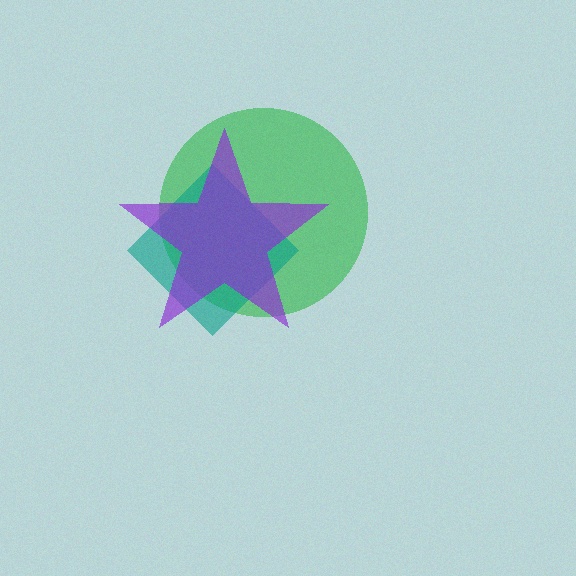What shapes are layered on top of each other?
The layered shapes are: a green circle, a teal diamond, a purple star.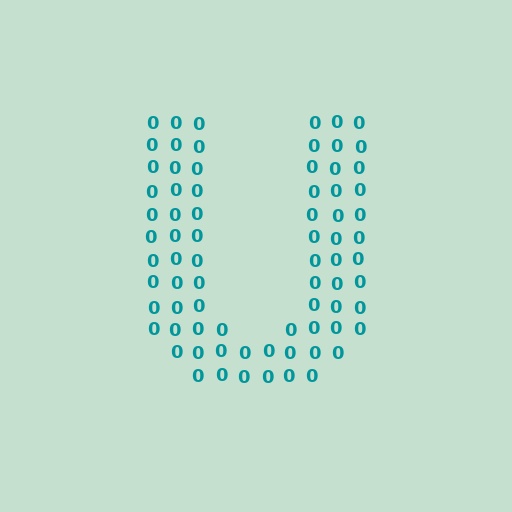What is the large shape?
The large shape is the letter U.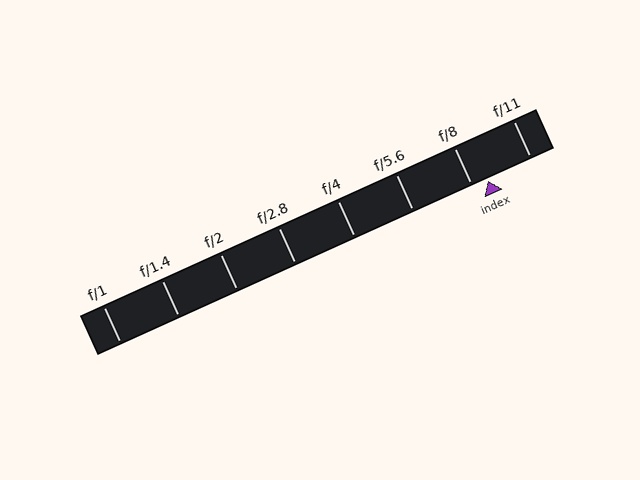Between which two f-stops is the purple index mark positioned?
The index mark is between f/8 and f/11.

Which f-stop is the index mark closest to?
The index mark is closest to f/8.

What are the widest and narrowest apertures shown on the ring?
The widest aperture shown is f/1 and the narrowest is f/11.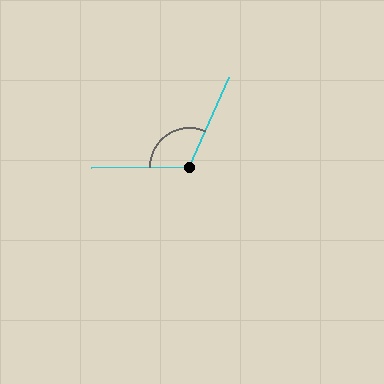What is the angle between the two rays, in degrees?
Approximately 115 degrees.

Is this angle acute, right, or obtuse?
It is obtuse.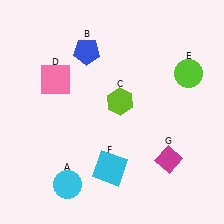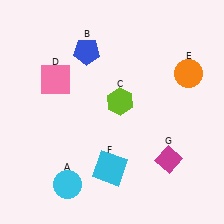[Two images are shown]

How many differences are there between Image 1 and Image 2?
There is 1 difference between the two images.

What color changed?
The circle (E) changed from lime in Image 1 to orange in Image 2.